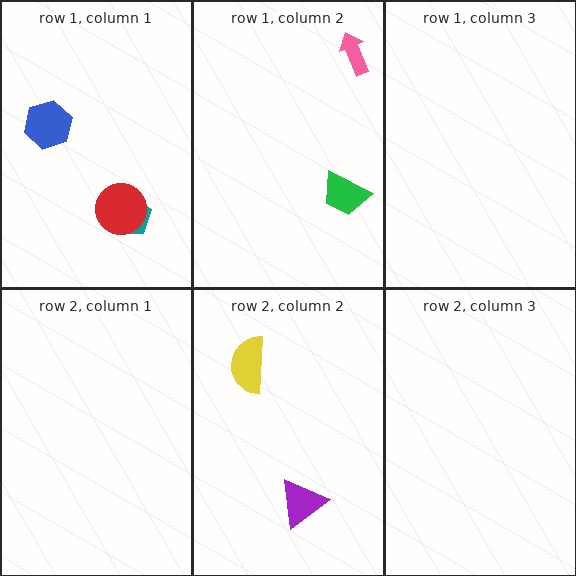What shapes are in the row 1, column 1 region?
The teal pentagon, the blue hexagon, the red circle.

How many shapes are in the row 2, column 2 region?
2.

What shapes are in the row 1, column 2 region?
The green trapezoid, the pink arrow.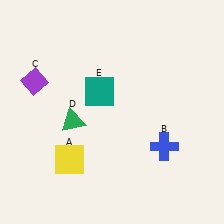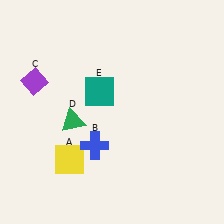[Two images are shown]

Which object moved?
The blue cross (B) moved left.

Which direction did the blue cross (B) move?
The blue cross (B) moved left.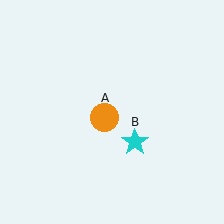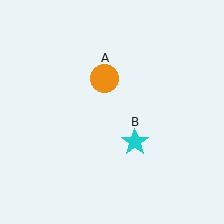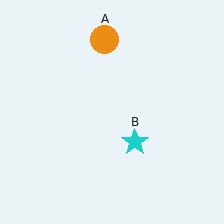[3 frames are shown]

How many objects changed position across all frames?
1 object changed position: orange circle (object A).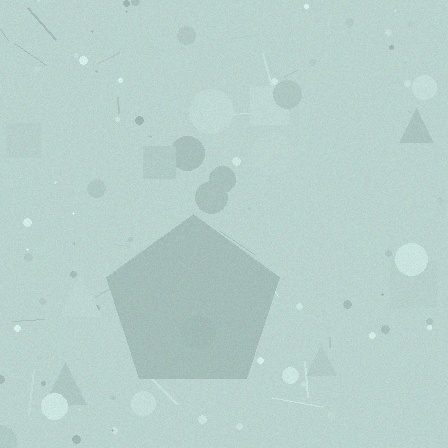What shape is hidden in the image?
A pentagon is hidden in the image.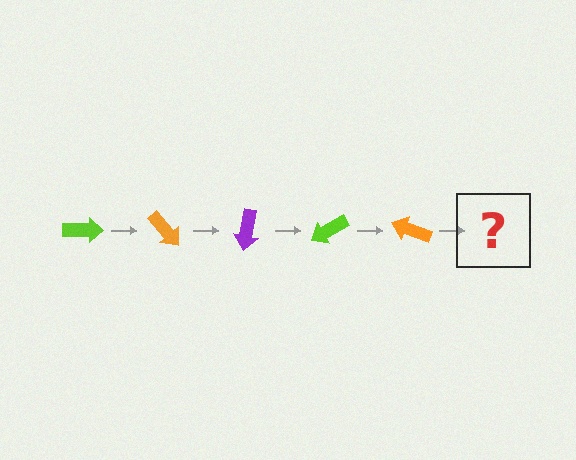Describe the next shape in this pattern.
It should be a purple arrow, rotated 250 degrees from the start.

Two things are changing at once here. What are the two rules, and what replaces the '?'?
The two rules are that it rotates 50 degrees each step and the color cycles through lime, orange, and purple. The '?' should be a purple arrow, rotated 250 degrees from the start.